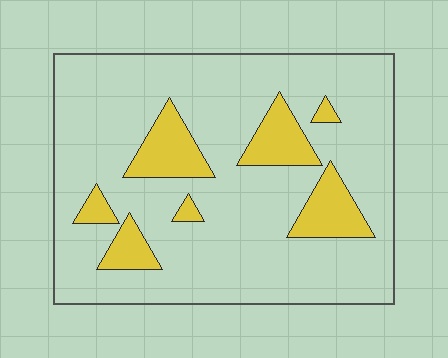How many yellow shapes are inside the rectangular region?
7.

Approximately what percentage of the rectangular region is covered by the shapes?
Approximately 15%.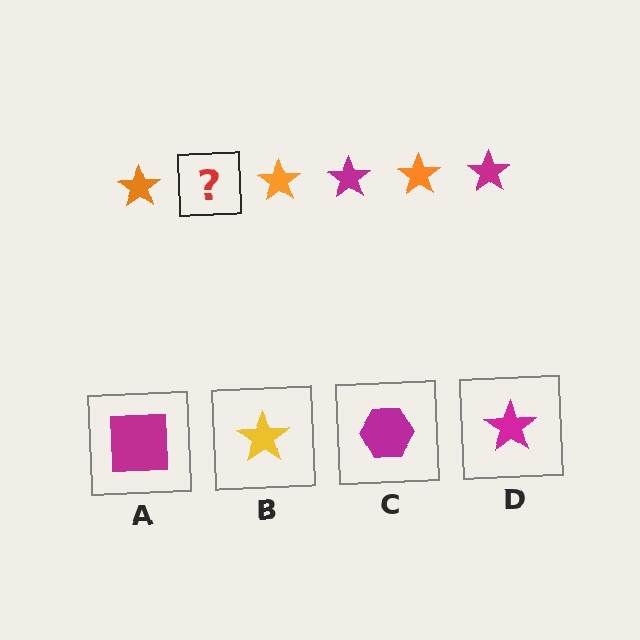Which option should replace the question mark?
Option D.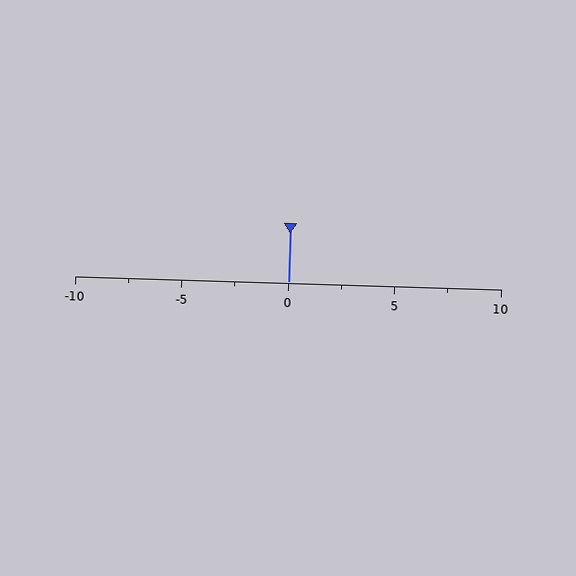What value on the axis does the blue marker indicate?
The marker indicates approximately 0.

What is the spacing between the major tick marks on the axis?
The major ticks are spaced 5 apart.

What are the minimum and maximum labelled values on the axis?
The axis runs from -10 to 10.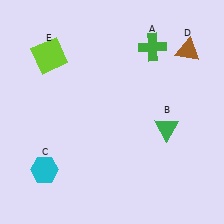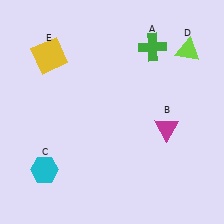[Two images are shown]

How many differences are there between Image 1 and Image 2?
There are 3 differences between the two images.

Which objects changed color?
B changed from green to magenta. D changed from brown to lime. E changed from lime to yellow.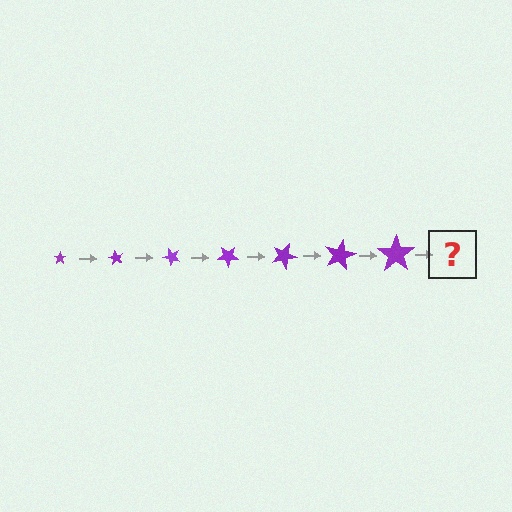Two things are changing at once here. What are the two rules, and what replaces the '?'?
The two rules are that the star grows larger each step and it rotates 60 degrees each step. The '?' should be a star, larger than the previous one and rotated 420 degrees from the start.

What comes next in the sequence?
The next element should be a star, larger than the previous one and rotated 420 degrees from the start.